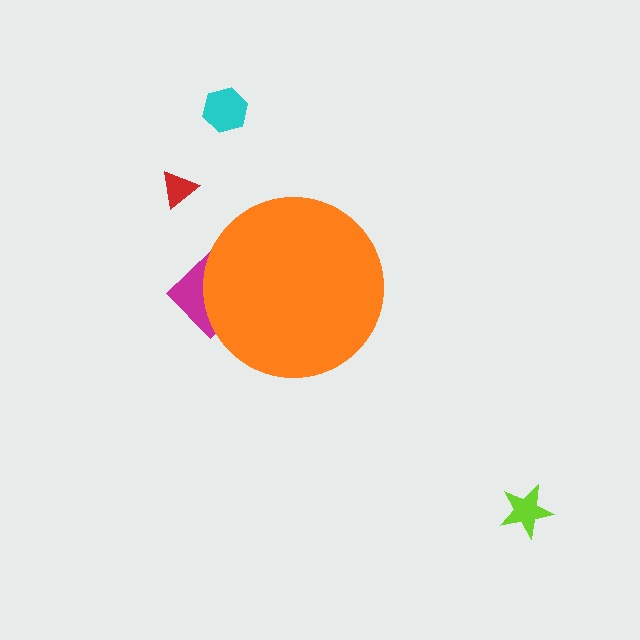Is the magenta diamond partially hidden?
Yes, the magenta diamond is partially hidden behind the orange circle.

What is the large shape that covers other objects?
An orange circle.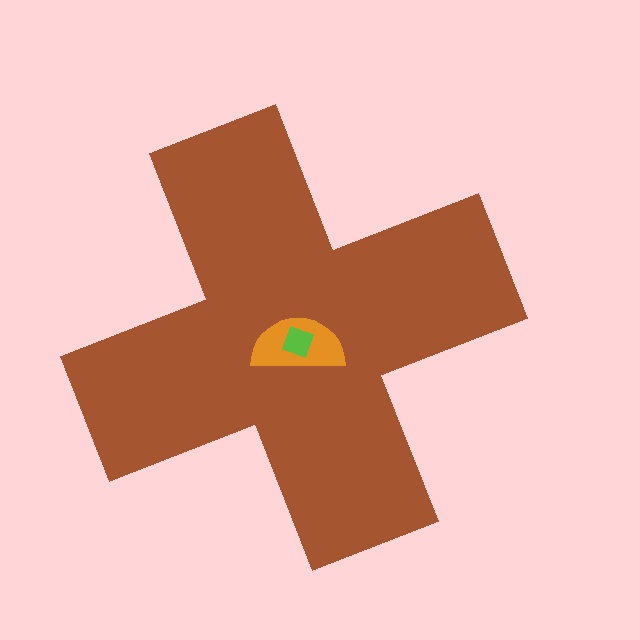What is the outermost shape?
The brown cross.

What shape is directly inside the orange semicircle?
The lime diamond.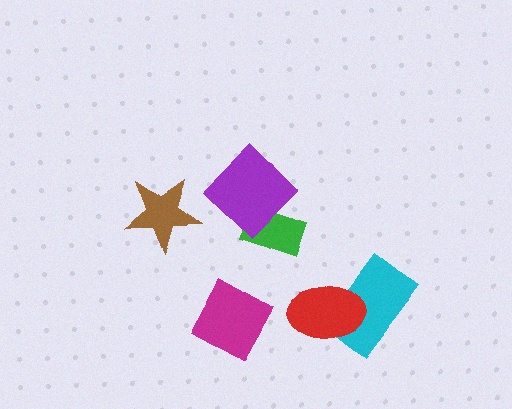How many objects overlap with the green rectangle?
1 object overlaps with the green rectangle.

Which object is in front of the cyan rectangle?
The red ellipse is in front of the cyan rectangle.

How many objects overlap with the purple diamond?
1 object overlaps with the purple diamond.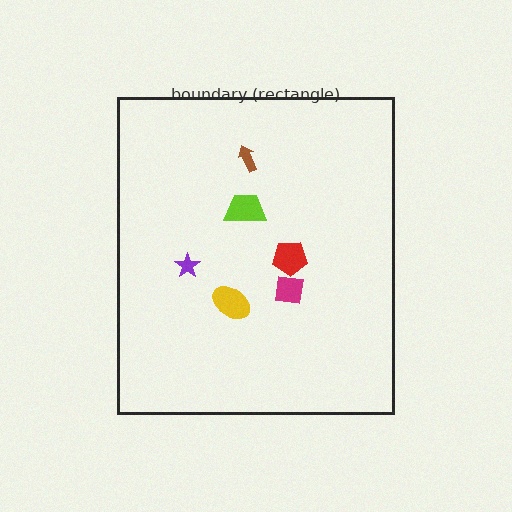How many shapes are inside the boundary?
6 inside, 0 outside.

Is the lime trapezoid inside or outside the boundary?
Inside.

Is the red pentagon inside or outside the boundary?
Inside.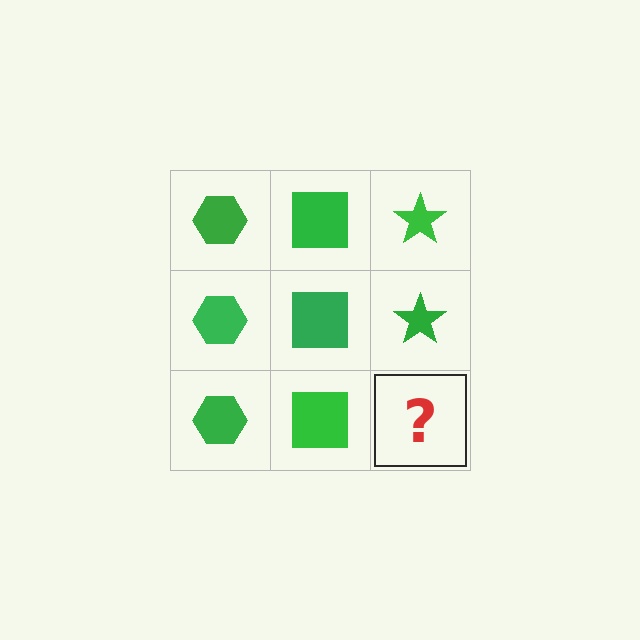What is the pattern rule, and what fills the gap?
The rule is that each column has a consistent shape. The gap should be filled with a green star.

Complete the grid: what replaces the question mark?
The question mark should be replaced with a green star.